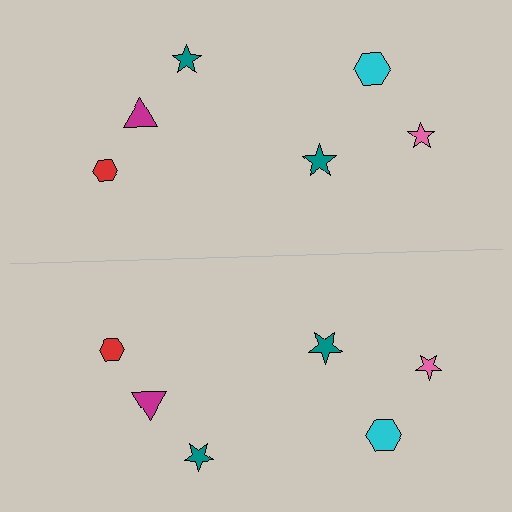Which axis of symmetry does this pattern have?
The pattern has a horizontal axis of symmetry running through the center of the image.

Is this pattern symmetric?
Yes, this pattern has bilateral (reflection) symmetry.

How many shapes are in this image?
There are 12 shapes in this image.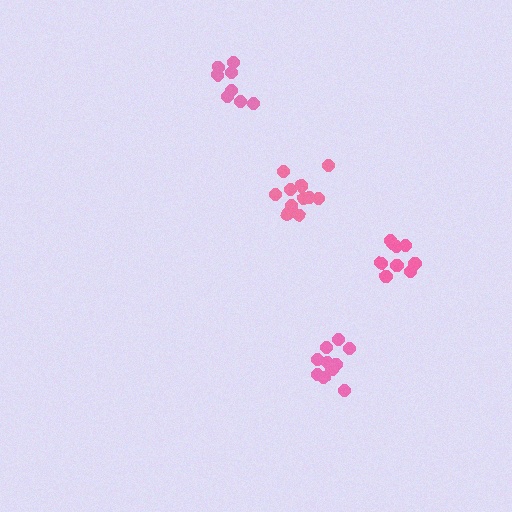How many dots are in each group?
Group 1: 8 dots, Group 2: 11 dots, Group 3: 10 dots, Group 4: 9 dots (38 total).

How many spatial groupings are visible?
There are 4 spatial groupings.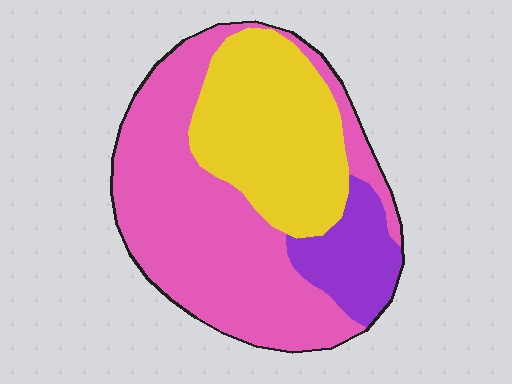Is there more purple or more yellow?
Yellow.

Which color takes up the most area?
Pink, at roughly 55%.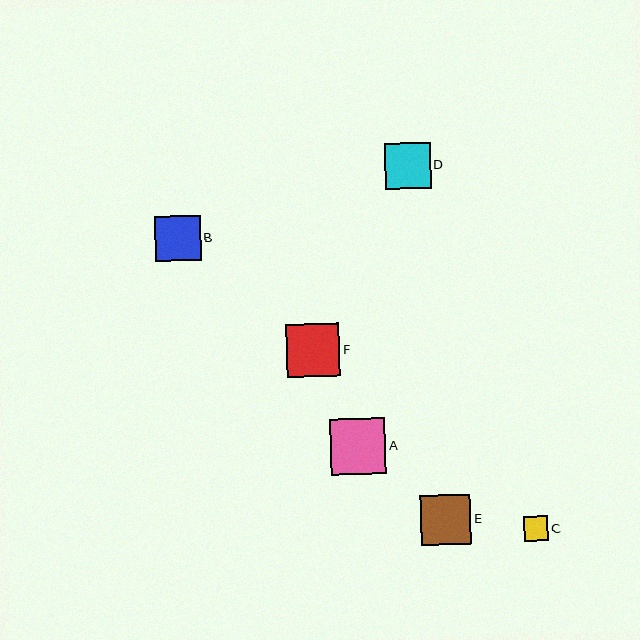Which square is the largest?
Square A is the largest with a size of approximately 56 pixels.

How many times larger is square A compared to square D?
Square A is approximately 1.2 times the size of square D.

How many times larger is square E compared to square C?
Square E is approximately 2.0 times the size of square C.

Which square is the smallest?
Square C is the smallest with a size of approximately 25 pixels.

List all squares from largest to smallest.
From largest to smallest: A, F, E, B, D, C.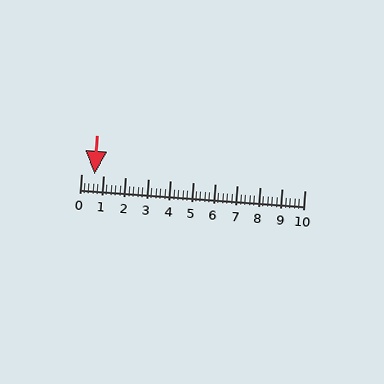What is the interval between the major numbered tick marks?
The major tick marks are spaced 1 units apart.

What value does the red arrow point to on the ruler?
The red arrow points to approximately 0.6.